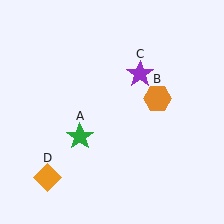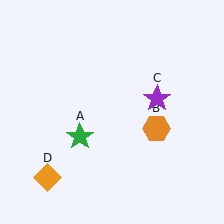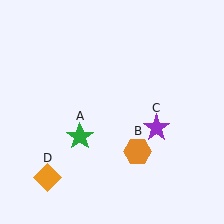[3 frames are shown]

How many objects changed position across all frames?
2 objects changed position: orange hexagon (object B), purple star (object C).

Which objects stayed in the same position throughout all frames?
Green star (object A) and orange diamond (object D) remained stationary.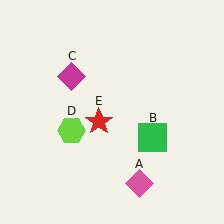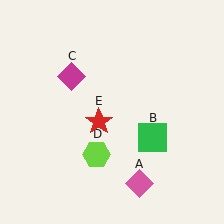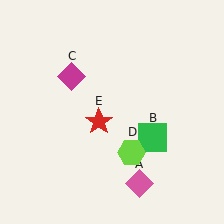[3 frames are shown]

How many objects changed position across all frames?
1 object changed position: lime hexagon (object D).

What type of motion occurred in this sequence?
The lime hexagon (object D) rotated counterclockwise around the center of the scene.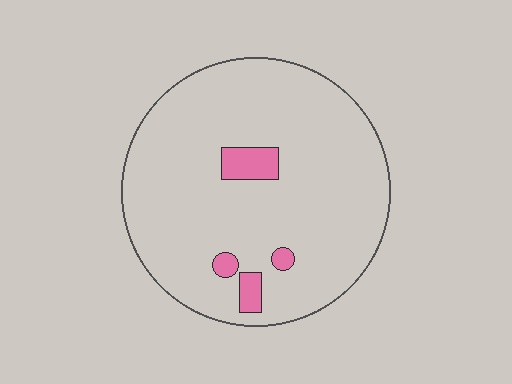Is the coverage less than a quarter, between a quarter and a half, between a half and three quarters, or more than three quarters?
Less than a quarter.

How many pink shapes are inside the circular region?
4.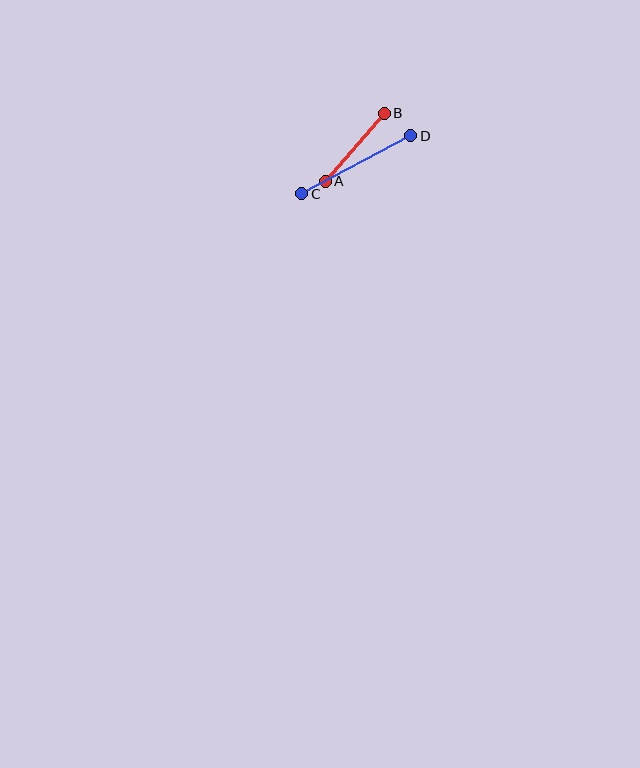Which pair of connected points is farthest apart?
Points C and D are farthest apart.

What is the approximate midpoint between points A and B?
The midpoint is at approximately (355, 147) pixels.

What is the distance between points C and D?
The distance is approximately 123 pixels.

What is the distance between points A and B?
The distance is approximately 90 pixels.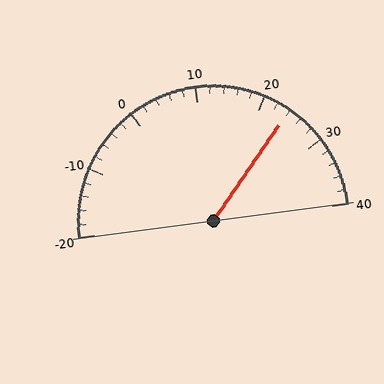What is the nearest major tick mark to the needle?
The nearest major tick mark is 20.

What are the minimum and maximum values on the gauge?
The gauge ranges from -20 to 40.